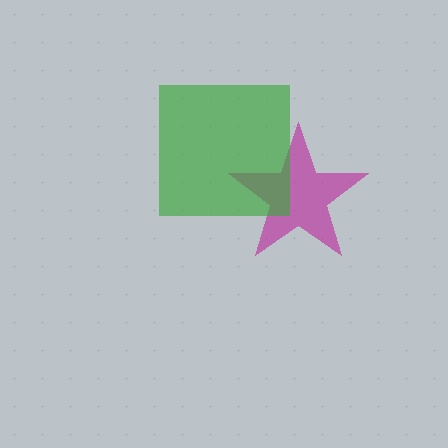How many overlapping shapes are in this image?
There are 2 overlapping shapes in the image.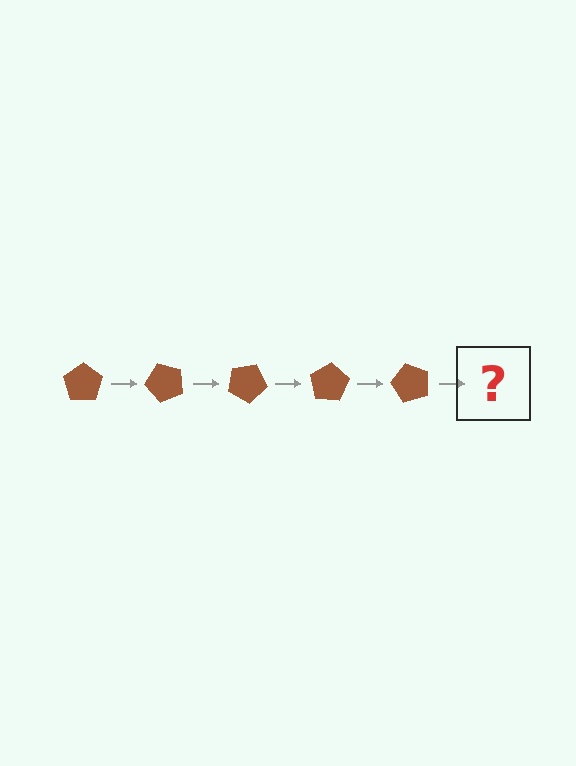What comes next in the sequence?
The next element should be a brown pentagon rotated 250 degrees.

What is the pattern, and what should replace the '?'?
The pattern is that the pentagon rotates 50 degrees each step. The '?' should be a brown pentagon rotated 250 degrees.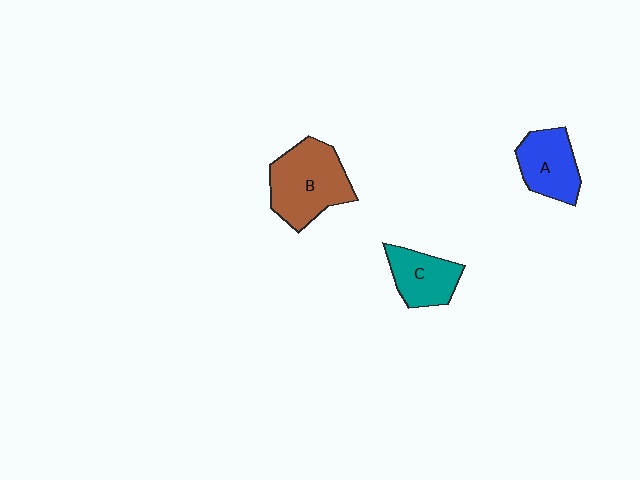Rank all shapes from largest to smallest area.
From largest to smallest: B (brown), A (blue), C (teal).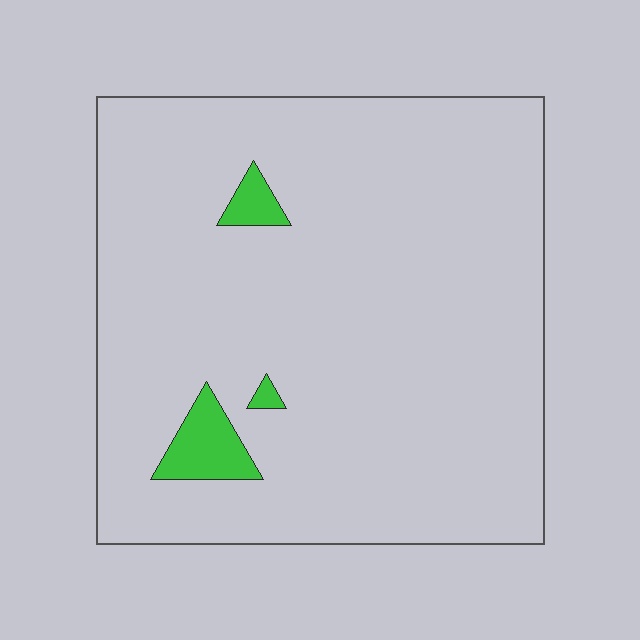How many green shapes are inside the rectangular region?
3.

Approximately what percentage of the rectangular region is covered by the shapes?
Approximately 5%.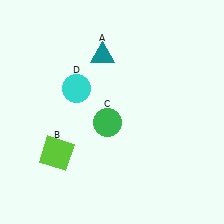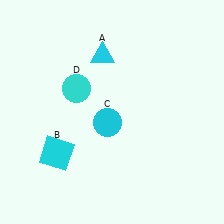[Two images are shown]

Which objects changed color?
A changed from teal to cyan. B changed from lime to cyan. C changed from green to cyan.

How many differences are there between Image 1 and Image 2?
There are 3 differences between the two images.